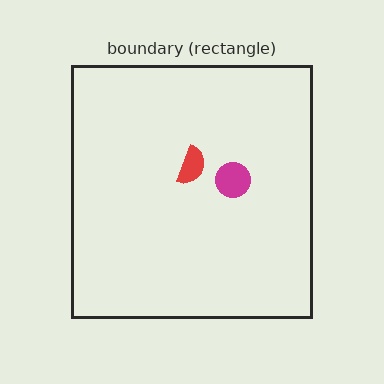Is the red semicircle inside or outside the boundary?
Inside.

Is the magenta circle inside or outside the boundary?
Inside.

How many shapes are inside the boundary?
2 inside, 0 outside.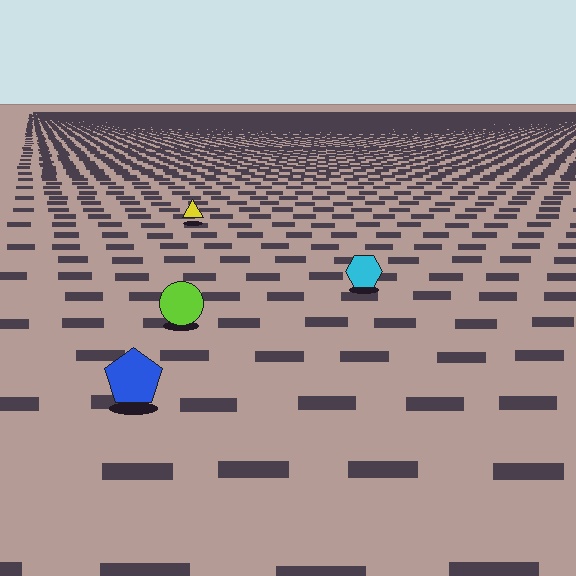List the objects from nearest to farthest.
From nearest to farthest: the blue pentagon, the lime circle, the cyan hexagon, the yellow triangle.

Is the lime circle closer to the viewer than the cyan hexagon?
Yes. The lime circle is closer — you can tell from the texture gradient: the ground texture is coarser near it.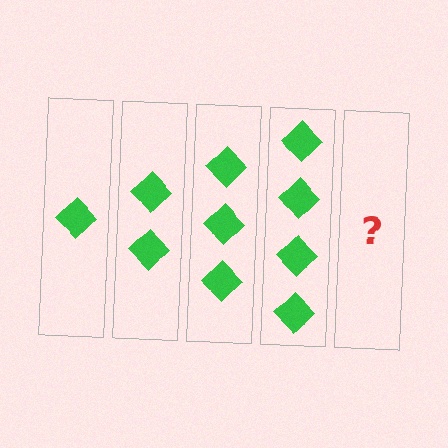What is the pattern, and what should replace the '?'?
The pattern is that each step adds one more diamond. The '?' should be 5 diamonds.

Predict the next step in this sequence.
The next step is 5 diamonds.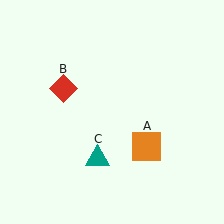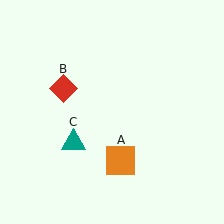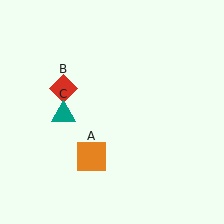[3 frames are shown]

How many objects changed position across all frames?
2 objects changed position: orange square (object A), teal triangle (object C).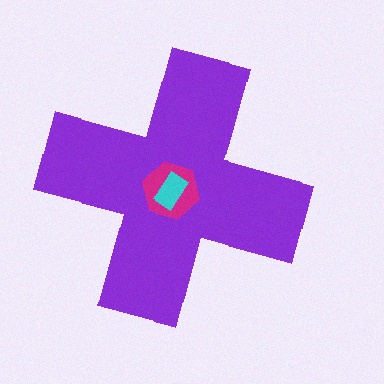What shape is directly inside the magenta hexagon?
The cyan rectangle.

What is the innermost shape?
The cyan rectangle.